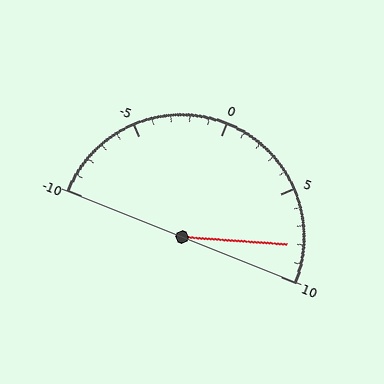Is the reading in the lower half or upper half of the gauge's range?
The reading is in the upper half of the range (-10 to 10).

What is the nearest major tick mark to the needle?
The nearest major tick mark is 10.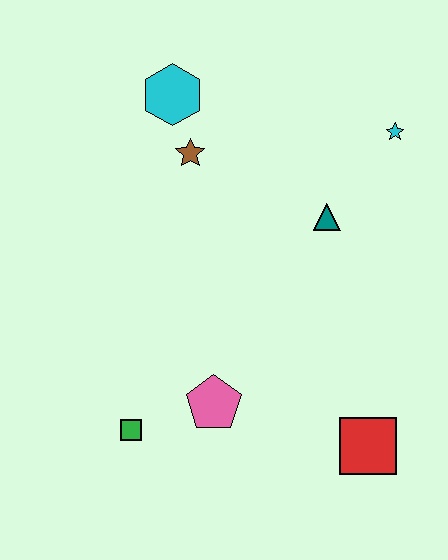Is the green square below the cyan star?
Yes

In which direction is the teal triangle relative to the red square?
The teal triangle is above the red square.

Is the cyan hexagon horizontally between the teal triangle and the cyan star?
No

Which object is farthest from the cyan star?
The green square is farthest from the cyan star.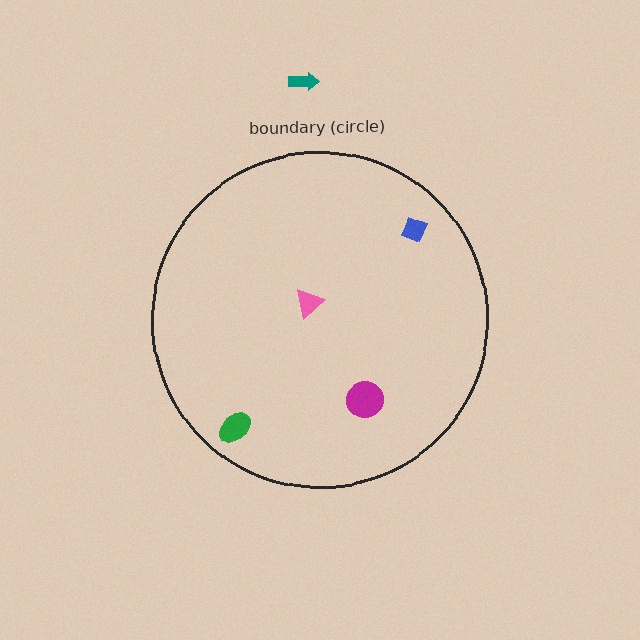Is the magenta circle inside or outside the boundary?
Inside.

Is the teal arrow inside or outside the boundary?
Outside.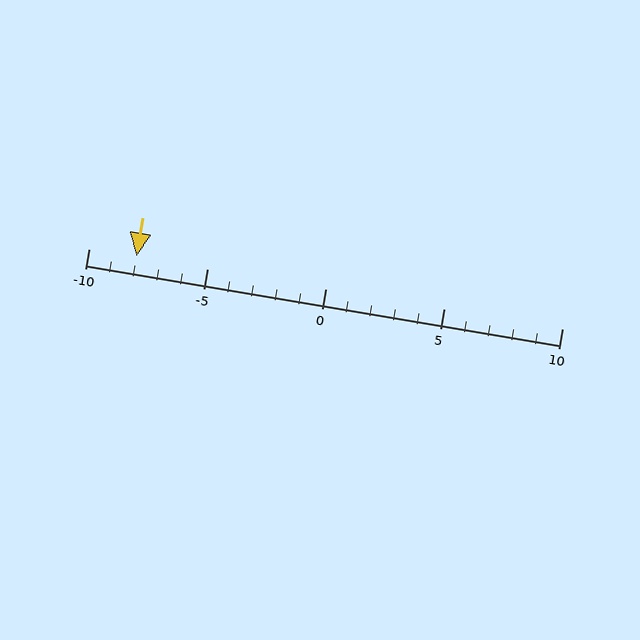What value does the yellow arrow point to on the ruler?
The yellow arrow points to approximately -8.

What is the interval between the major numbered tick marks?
The major tick marks are spaced 5 units apart.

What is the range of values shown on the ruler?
The ruler shows values from -10 to 10.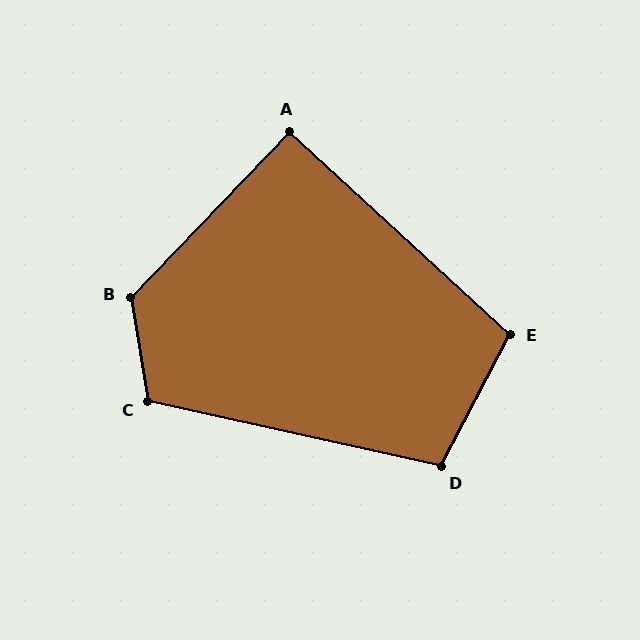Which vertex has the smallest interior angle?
A, at approximately 91 degrees.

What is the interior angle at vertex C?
Approximately 112 degrees (obtuse).